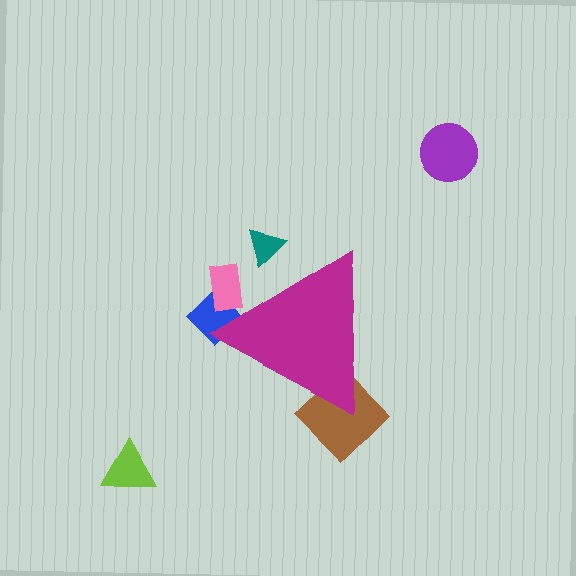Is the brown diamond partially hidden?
Yes, the brown diamond is partially hidden behind the magenta triangle.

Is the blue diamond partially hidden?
Yes, the blue diamond is partially hidden behind the magenta triangle.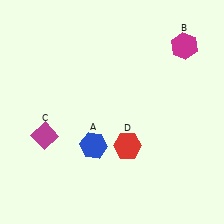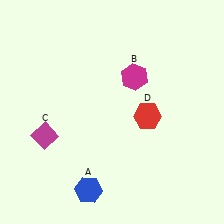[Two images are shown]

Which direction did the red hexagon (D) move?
The red hexagon (D) moved up.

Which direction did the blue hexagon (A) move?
The blue hexagon (A) moved down.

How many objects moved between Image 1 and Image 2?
3 objects moved between the two images.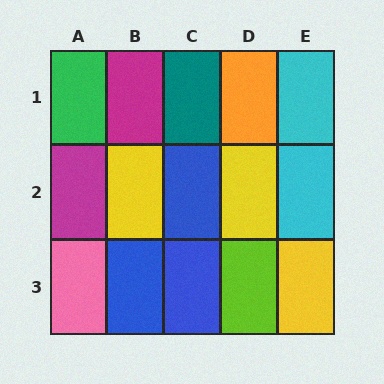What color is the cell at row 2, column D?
Yellow.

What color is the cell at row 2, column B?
Yellow.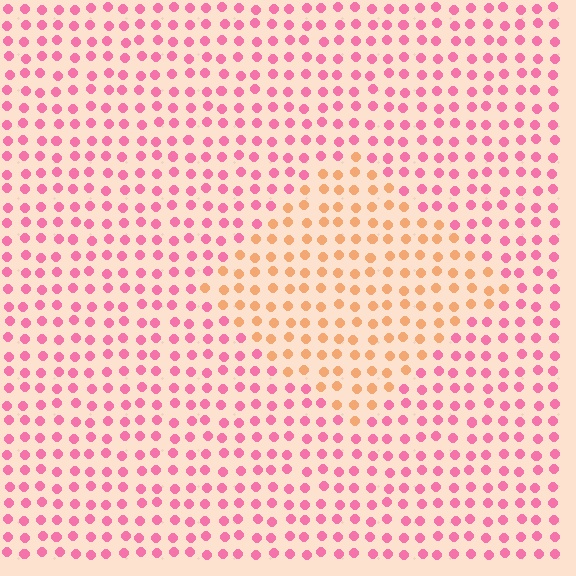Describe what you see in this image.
The image is filled with small pink elements in a uniform arrangement. A diamond-shaped region is visible where the elements are tinted to a slightly different hue, forming a subtle color boundary.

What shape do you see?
I see a diamond.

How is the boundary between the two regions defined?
The boundary is defined purely by a slight shift in hue (about 51 degrees). Spacing, size, and orientation are identical on both sides.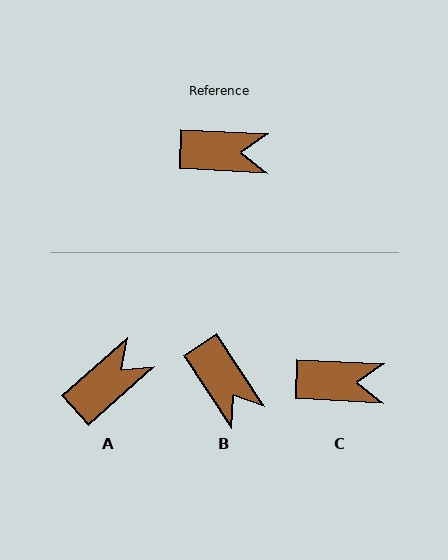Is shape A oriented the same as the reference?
No, it is off by about 44 degrees.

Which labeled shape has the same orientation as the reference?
C.